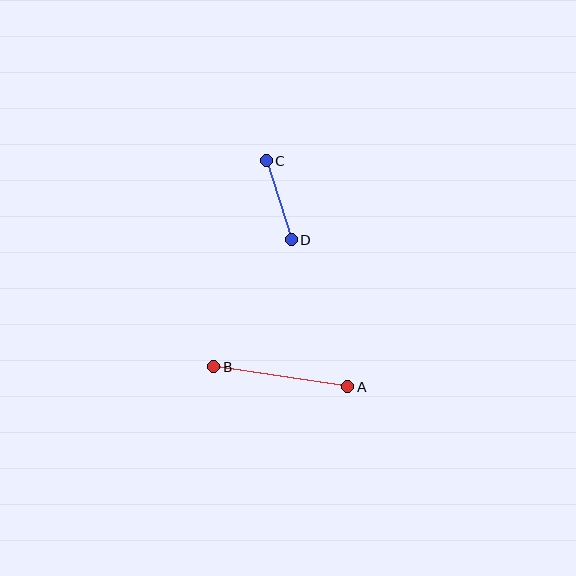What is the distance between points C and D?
The distance is approximately 83 pixels.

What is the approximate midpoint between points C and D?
The midpoint is at approximately (279, 200) pixels.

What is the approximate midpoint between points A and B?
The midpoint is at approximately (281, 377) pixels.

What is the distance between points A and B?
The distance is approximately 135 pixels.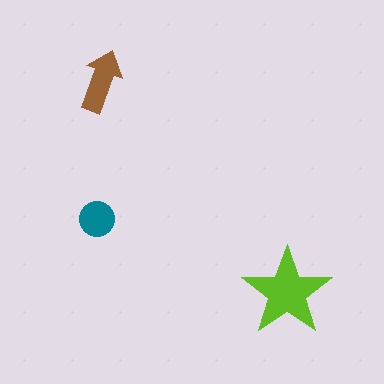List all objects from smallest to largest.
The teal circle, the brown arrow, the lime star.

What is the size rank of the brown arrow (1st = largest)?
2nd.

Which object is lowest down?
The lime star is bottommost.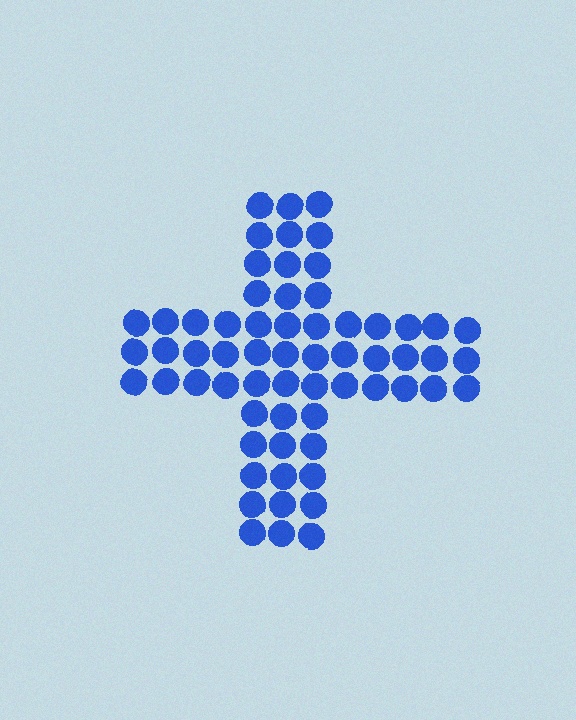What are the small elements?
The small elements are circles.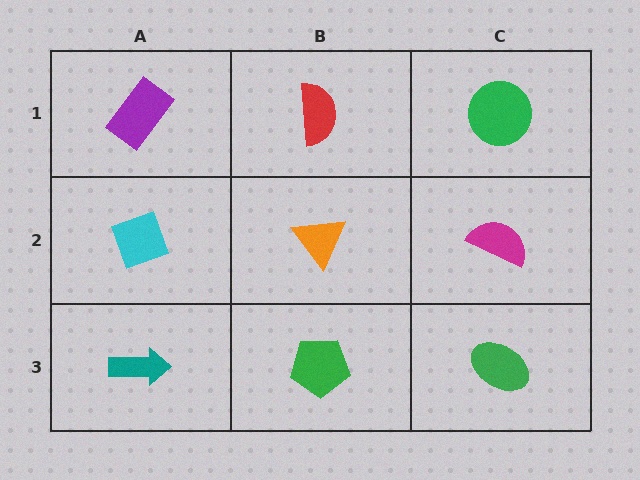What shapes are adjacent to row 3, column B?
An orange triangle (row 2, column B), a teal arrow (row 3, column A), a green ellipse (row 3, column C).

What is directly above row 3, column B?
An orange triangle.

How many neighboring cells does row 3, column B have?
3.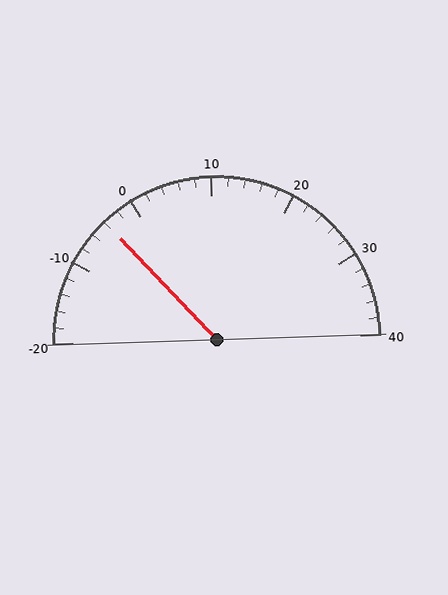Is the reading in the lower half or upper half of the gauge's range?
The reading is in the lower half of the range (-20 to 40).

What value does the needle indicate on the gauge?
The needle indicates approximately -4.